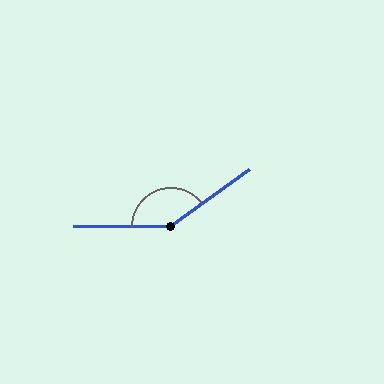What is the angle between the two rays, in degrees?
Approximately 144 degrees.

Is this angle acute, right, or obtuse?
It is obtuse.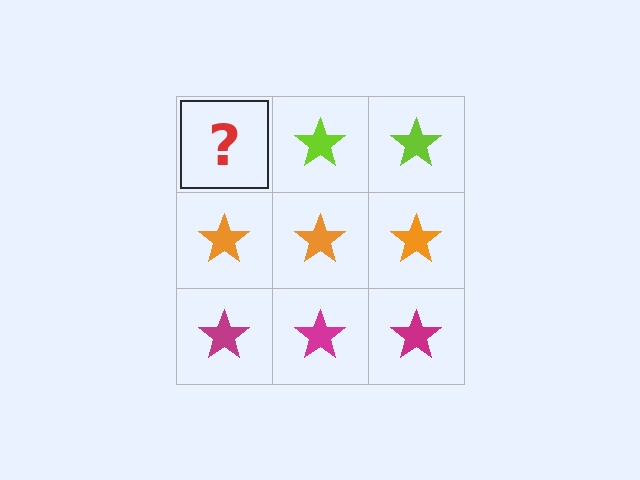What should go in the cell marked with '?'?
The missing cell should contain a lime star.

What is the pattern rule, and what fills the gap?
The rule is that each row has a consistent color. The gap should be filled with a lime star.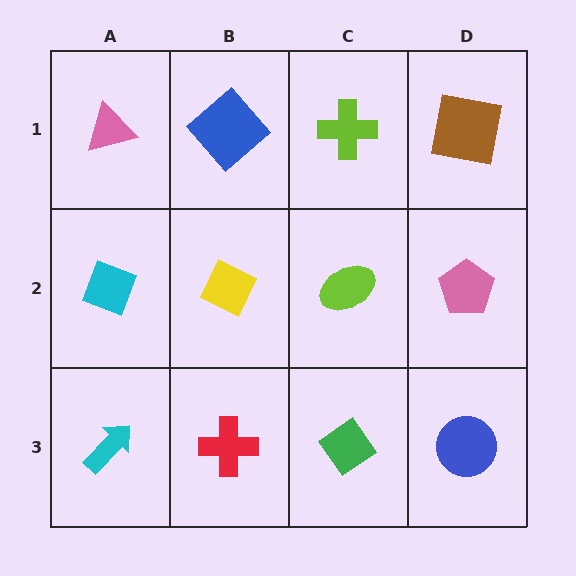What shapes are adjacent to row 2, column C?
A lime cross (row 1, column C), a green diamond (row 3, column C), a yellow diamond (row 2, column B), a pink pentagon (row 2, column D).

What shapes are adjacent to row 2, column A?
A pink triangle (row 1, column A), a cyan arrow (row 3, column A), a yellow diamond (row 2, column B).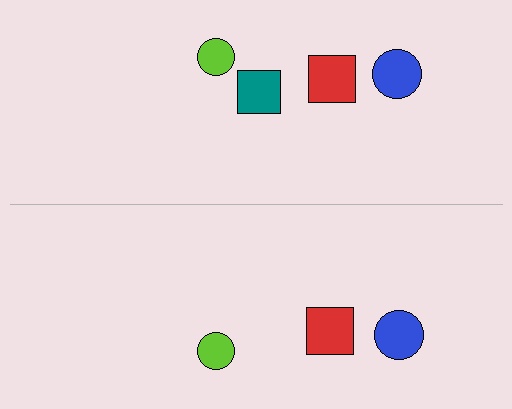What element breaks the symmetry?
A teal square is missing from the bottom side.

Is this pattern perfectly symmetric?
No, the pattern is not perfectly symmetric. A teal square is missing from the bottom side.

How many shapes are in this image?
There are 7 shapes in this image.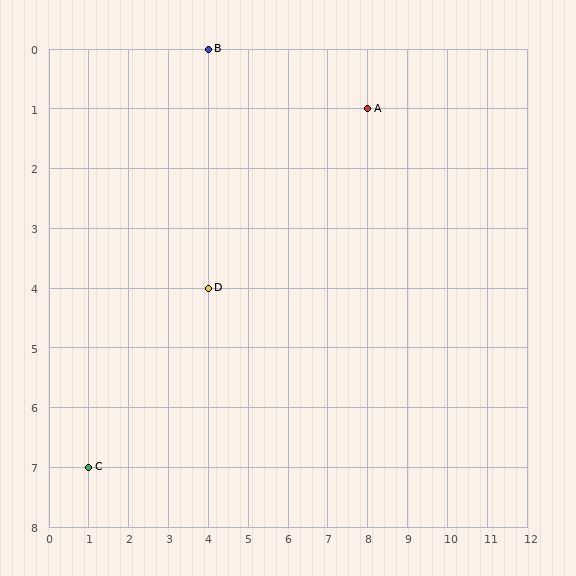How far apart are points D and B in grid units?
Points D and B are 4 rows apart.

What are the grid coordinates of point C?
Point C is at grid coordinates (1, 7).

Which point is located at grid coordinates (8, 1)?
Point A is at (8, 1).